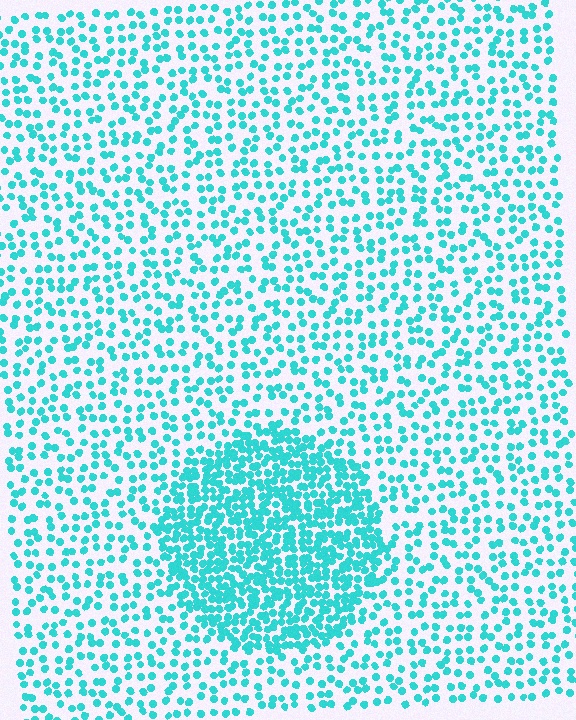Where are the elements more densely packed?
The elements are more densely packed inside the circle boundary.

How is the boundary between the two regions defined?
The boundary is defined by a change in element density (approximately 2.3x ratio). All elements are the same color, size, and shape.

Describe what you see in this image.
The image contains small cyan elements arranged at two different densities. A circle-shaped region is visible where the elements are more densely packed than the surrounding area.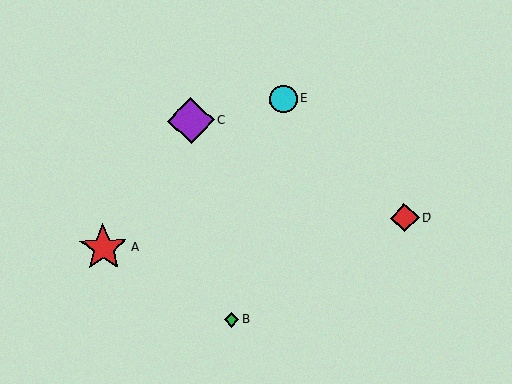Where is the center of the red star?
The center of the red star is at (103, 248).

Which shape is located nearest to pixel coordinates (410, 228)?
The red diamond (labeled D) at (405, 218) is nearest to that location.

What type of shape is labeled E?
Shape E is a cyan circle.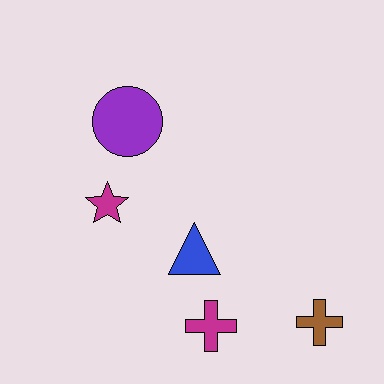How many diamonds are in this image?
There are no diamonds.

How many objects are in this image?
There are 5 objects.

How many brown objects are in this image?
There is 1 brown object.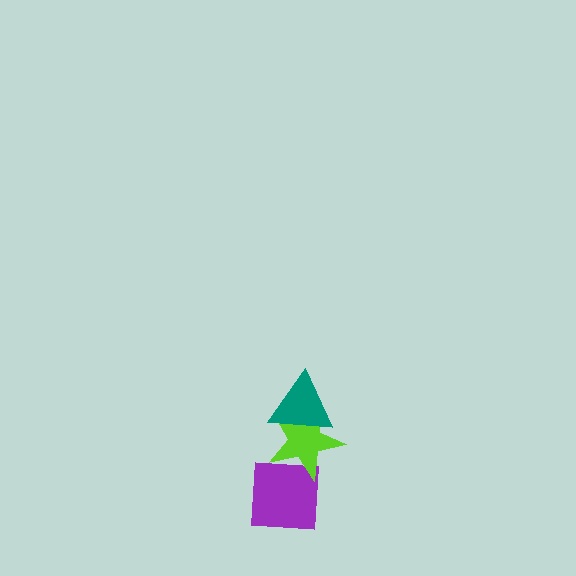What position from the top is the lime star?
The lime star is 2nd from the top.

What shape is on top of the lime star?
The teal triangle is on top of the lime star.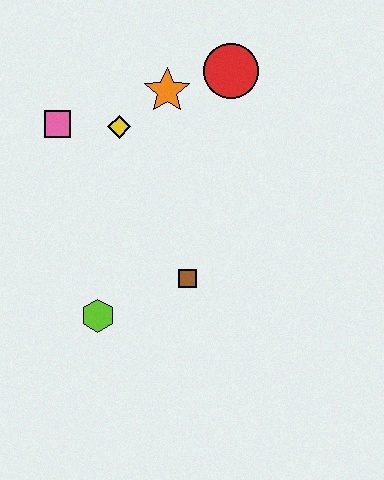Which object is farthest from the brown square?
The red circle is farthest from the brown square.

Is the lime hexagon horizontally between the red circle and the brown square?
No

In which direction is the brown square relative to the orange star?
The brown square is below the orange star.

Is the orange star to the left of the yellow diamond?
No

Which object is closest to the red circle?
The orange star is closest to the red circle.